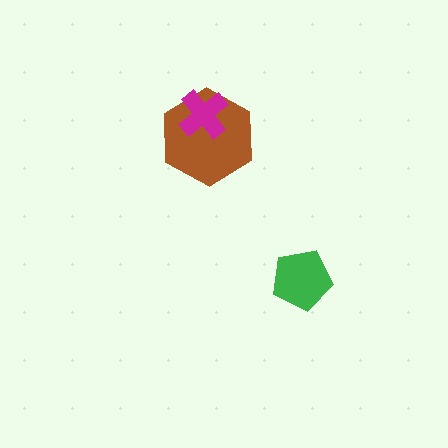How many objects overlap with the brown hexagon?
1 object overlaps with the brown hexagon.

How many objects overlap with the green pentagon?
0 objects overlap with the green pentagon.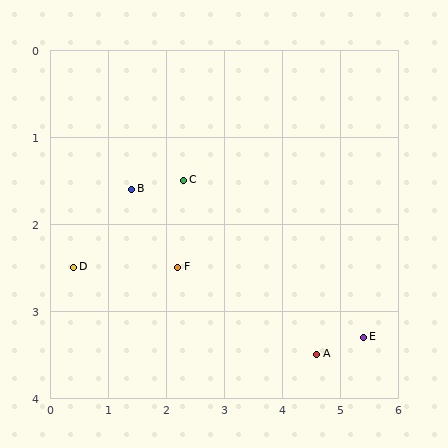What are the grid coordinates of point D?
Point D is at approximately (0.4, 2.5).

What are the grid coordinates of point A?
Point A is at approximately (4.6, 3.5).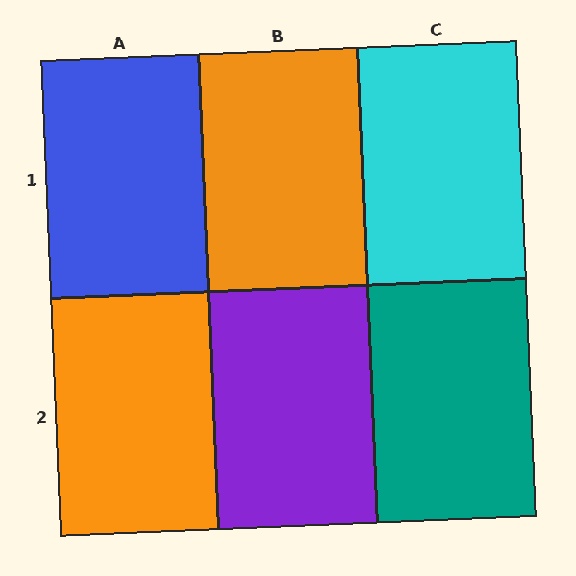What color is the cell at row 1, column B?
Orange.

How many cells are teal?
1 cell is teal.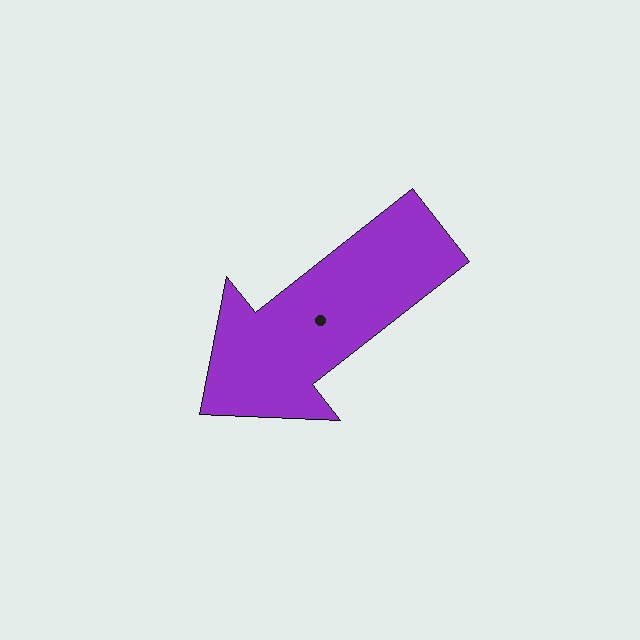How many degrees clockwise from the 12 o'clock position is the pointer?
Approximately 232 degrees.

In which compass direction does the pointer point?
Southwest.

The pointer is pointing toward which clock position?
Roughly 8 o'clock.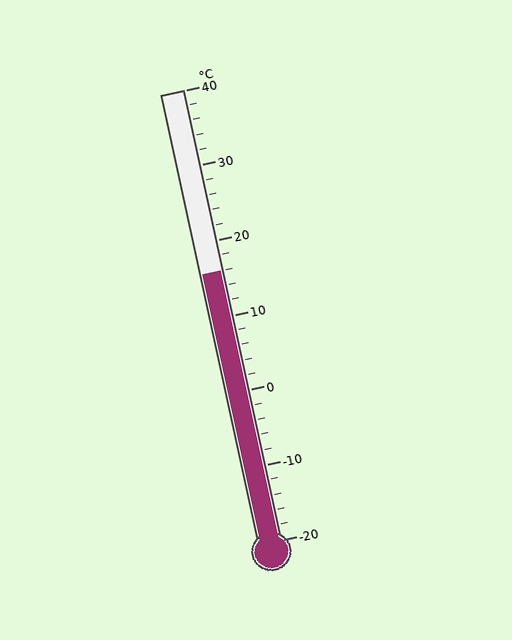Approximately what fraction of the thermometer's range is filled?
The thermometer is filled to approximately 60% of its range.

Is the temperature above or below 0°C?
The temperature is above 0°C.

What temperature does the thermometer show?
The thermometer shows approximately 16°C.